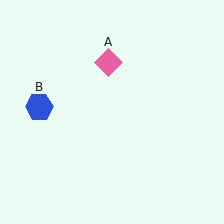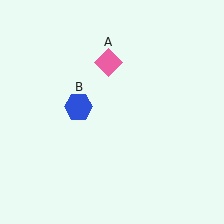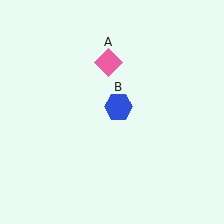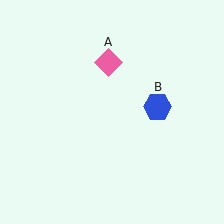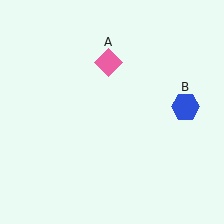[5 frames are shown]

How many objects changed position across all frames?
1 object changed position: blue hexagon (object B).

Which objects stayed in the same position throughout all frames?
Pink diamond (object A) remained stationary.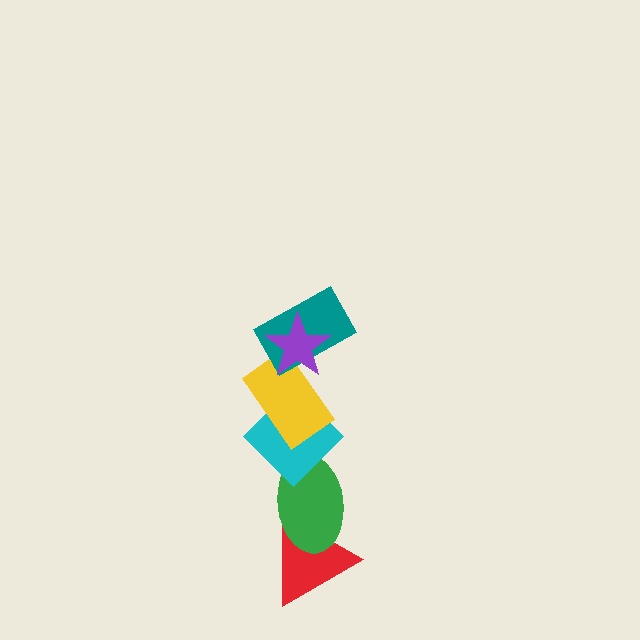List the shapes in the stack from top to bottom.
From top to bottom: the purple star, the teal rectangle, the yellow rectangle, the cyan diamond, the green ellipse, the red triangle.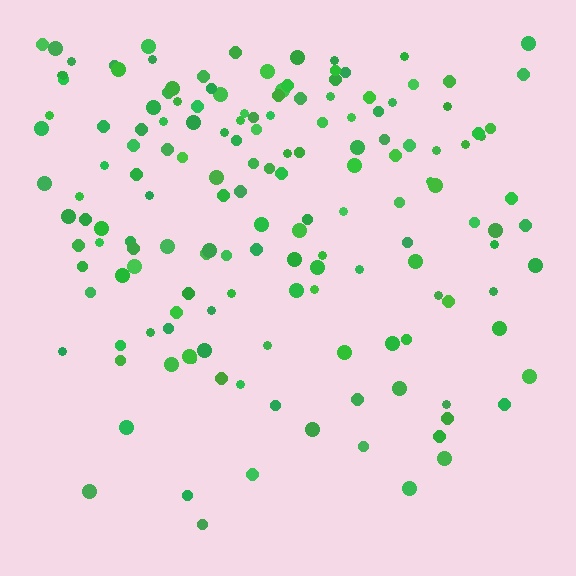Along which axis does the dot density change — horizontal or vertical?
Vertical.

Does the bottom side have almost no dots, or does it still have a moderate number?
Still a moderate number, just noticeably fewer than the top.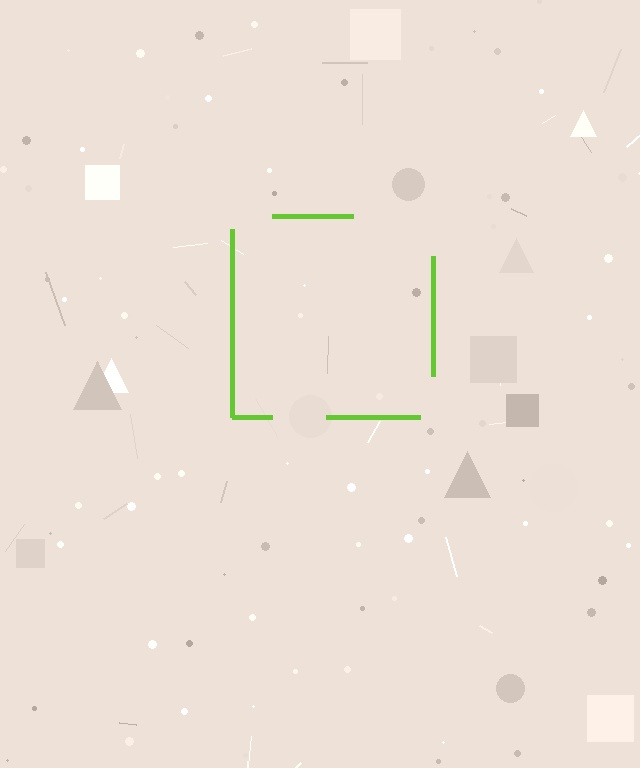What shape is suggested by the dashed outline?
The dashed outline suggests a square.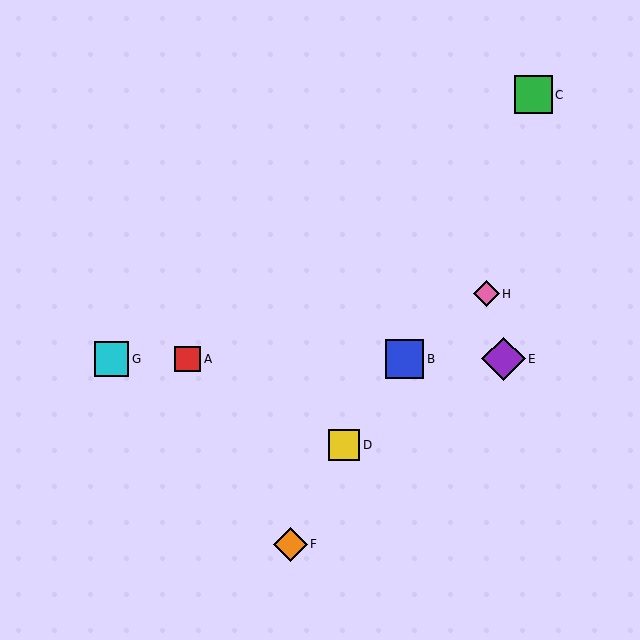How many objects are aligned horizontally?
4 objects (A, B, E, G) are aligned horizontally.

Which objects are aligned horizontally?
Objects A, B, E, G are aligned horizontally.